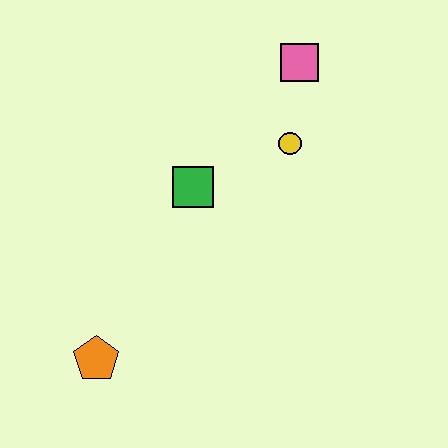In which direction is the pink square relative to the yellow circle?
The pink square is above the yellow circle.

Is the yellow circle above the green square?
Yes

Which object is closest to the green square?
The yellow circle is closest to the green square.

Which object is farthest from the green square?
The orange pentagon is farthest from the green square.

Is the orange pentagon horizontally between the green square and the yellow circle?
No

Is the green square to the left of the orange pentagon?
No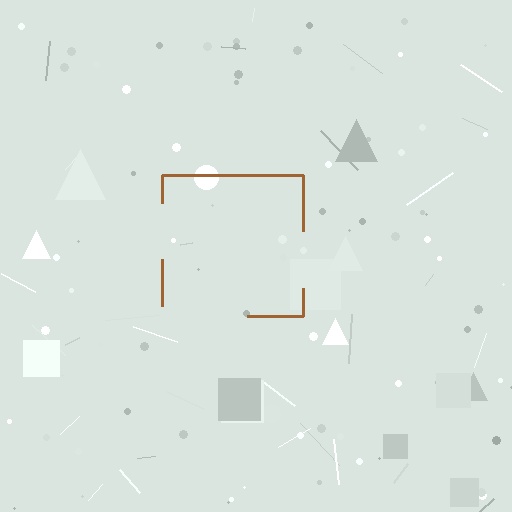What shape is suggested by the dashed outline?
The dashed outline suggests a square.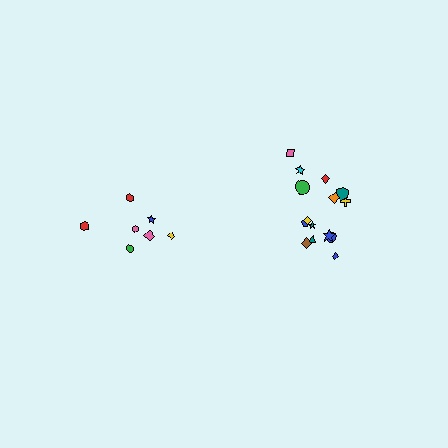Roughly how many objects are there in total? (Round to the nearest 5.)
Roughly 20 objects in total.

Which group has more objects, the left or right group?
The right group.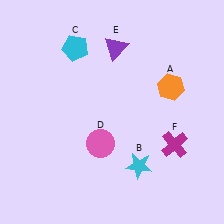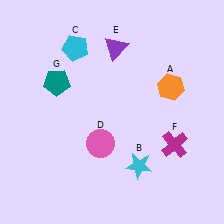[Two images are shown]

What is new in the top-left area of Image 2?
A teal pentagon (G) was added in the top-left area of Image 2.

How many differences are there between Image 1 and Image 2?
There is 1 difference between the two images.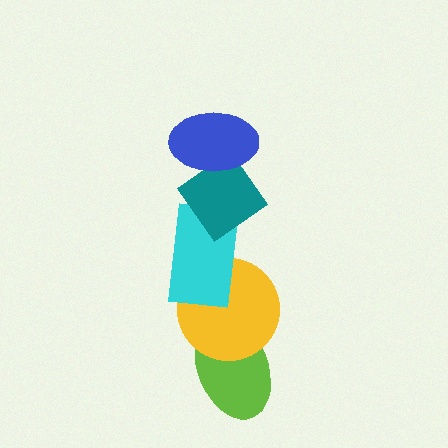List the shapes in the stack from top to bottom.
From top to bottom: the blue ellipse, the teal diamond, the cyan rectangle, the yellow circle, the lime ellipse.